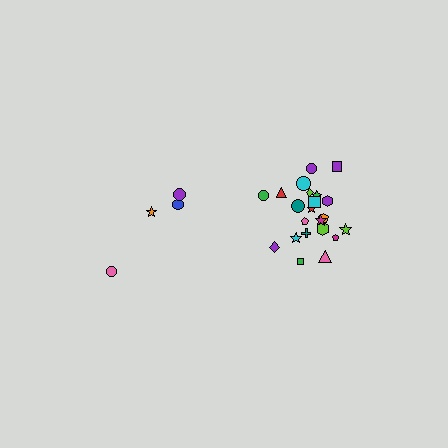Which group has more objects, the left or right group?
The right group.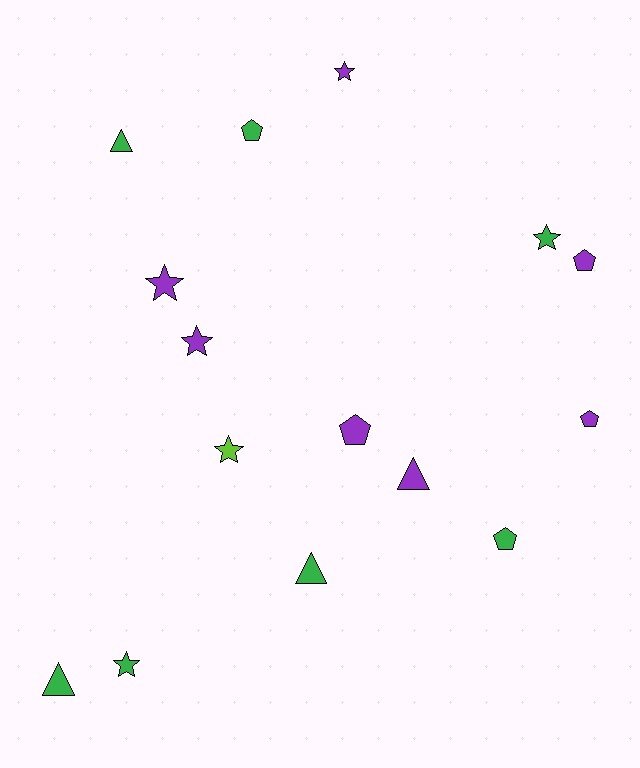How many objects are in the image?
There are 15 objects.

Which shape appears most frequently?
Star, with 6 objects.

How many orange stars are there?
There are no orange stars.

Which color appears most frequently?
Purple, with 7 objects.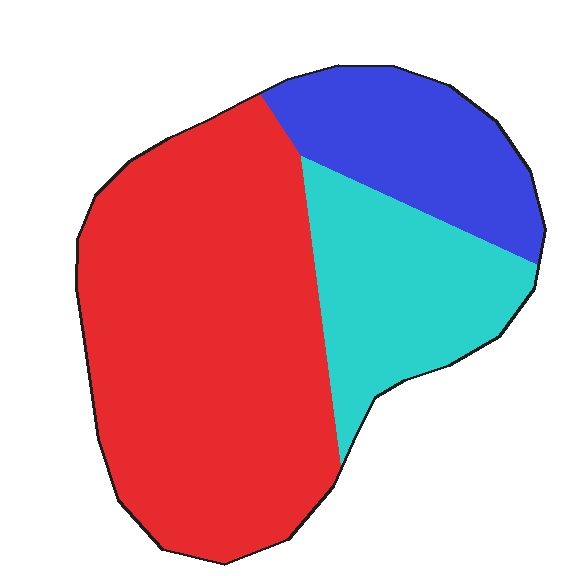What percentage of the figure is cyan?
Cyan covers 22% of the figure.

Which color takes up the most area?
Red, at roughly 60%.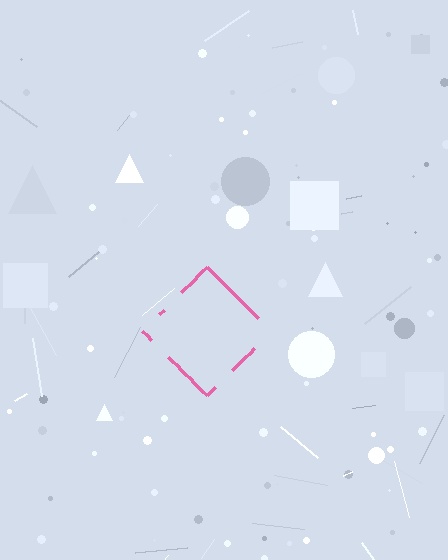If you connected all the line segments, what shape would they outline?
They would outline a diamond.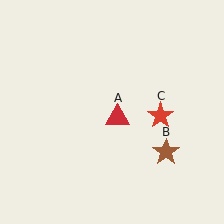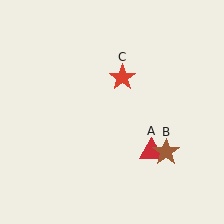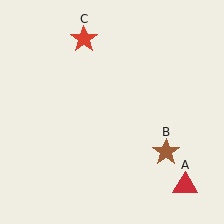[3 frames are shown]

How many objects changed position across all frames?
2 objects changed position: red triangle (object A), red star (object C).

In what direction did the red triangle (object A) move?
The red triangle (object A) moved down and to the right.